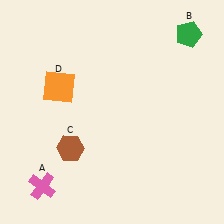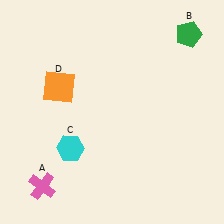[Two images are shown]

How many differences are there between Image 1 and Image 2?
There is 1 difference between the two images.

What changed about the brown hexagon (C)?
In Image 1, C is brown. In Image 2, it changed to cyan.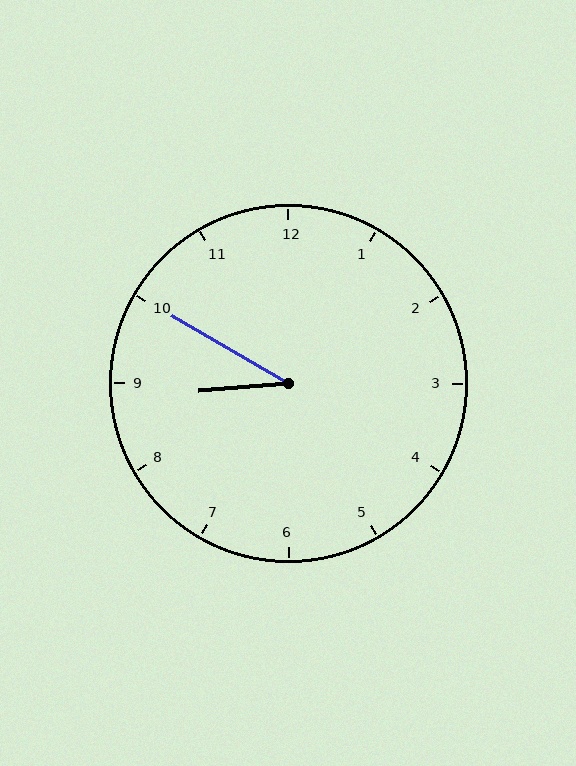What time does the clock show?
8:50.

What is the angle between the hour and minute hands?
Approximately 35 degrees.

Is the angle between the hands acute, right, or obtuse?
It is acute.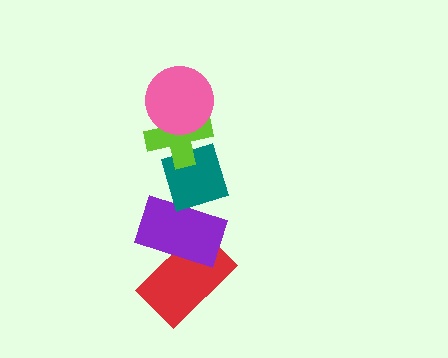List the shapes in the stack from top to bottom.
From top to bottom: the pink circle, the lime cross, the teal diamond, the purple rectangle, the red rectangle.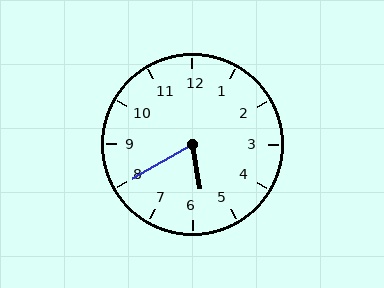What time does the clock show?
5:40.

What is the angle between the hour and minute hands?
Approximately 70 degrees.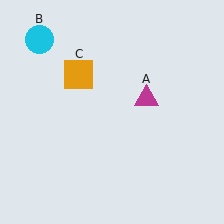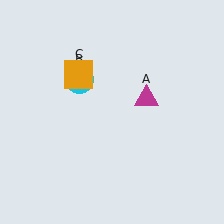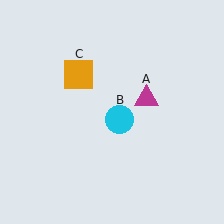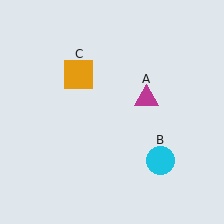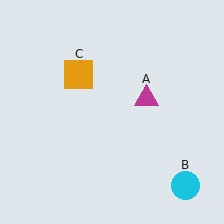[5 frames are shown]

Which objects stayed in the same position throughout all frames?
Magenta triangle (object A) and orange square (object C) remained stationary.